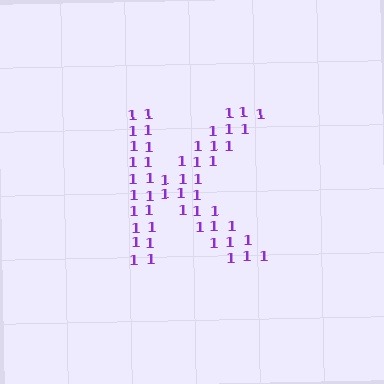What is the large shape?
The large shape is the letter K.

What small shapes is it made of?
It is made of small digit 1's.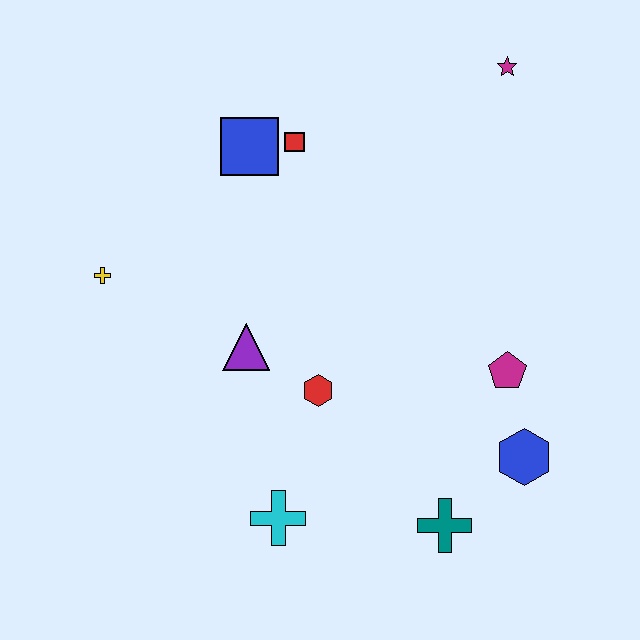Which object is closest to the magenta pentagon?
The blue hexagon is closest to the magenta pentagon.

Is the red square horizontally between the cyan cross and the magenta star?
Yes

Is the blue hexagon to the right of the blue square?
Yes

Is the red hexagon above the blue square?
No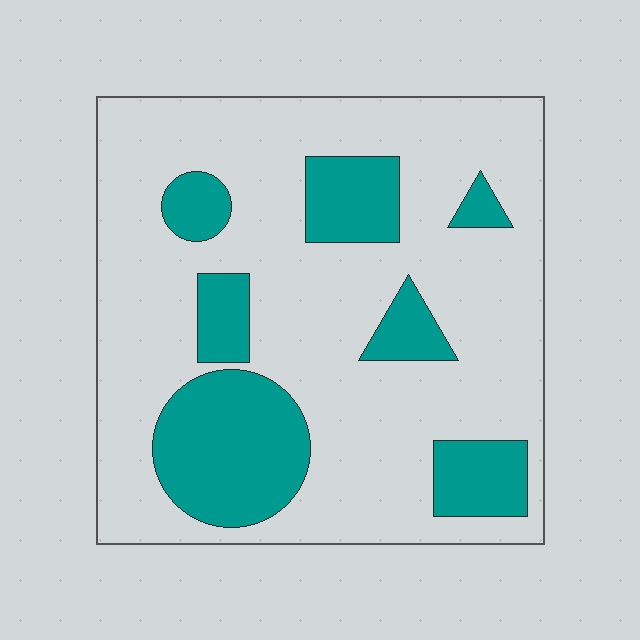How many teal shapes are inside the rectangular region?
7.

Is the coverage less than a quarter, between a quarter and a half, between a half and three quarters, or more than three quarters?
Between a quarter and a half.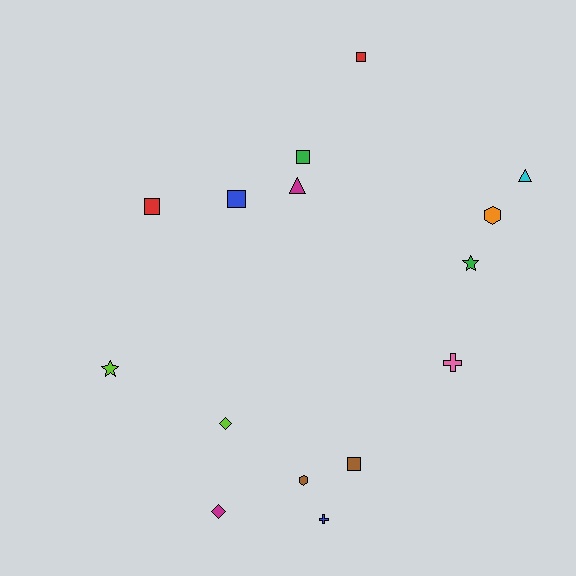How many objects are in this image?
There are 15 objects.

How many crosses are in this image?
There are 2 crosses.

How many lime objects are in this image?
There are 2 lime objects.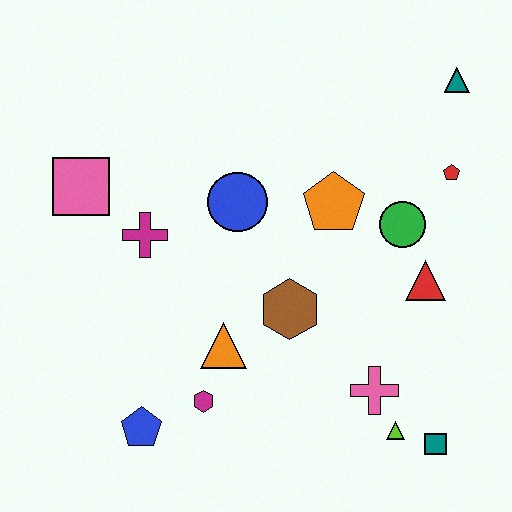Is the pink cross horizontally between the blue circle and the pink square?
No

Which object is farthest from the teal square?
The pink square is farthest from the teal square.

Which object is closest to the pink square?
The magenta cross is closest to the pink square.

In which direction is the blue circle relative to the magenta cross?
The blue circle is to the right of the magenta cross.